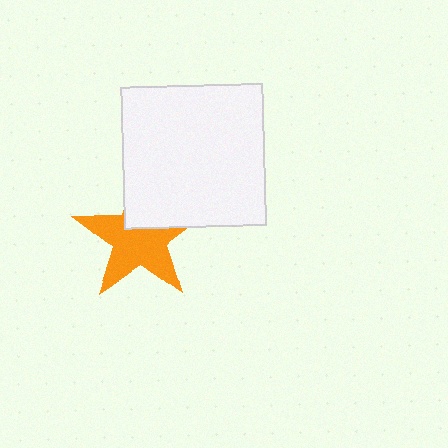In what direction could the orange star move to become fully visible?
The orange star could move down. That would shift it out from behind the white square entirely.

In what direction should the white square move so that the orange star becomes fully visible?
The white square should move up. That is the shortest direction to clear the overlap and leave the orange star fully visible.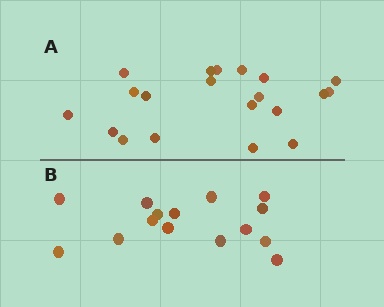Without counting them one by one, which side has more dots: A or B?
Region A (the top region) has more dots.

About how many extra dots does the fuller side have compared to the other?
Region A has about 5 more dots than region B.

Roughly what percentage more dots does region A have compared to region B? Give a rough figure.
About 35% more.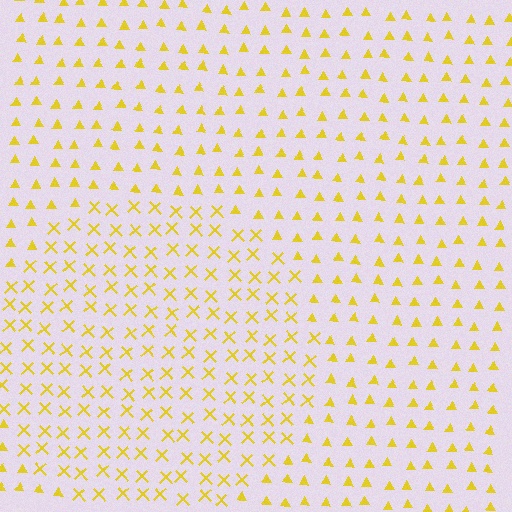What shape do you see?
I see a circle.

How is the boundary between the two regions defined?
The boundary is defined by a change in element shape: X marks inside vs. triangles outside. All elements share the same color and spacing.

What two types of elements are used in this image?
The image uses X marks inside the circle region and triangles outside it.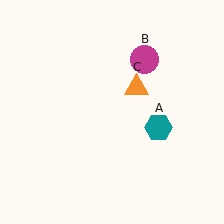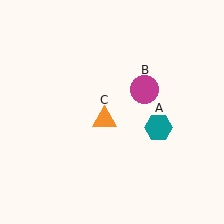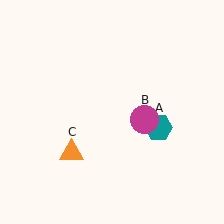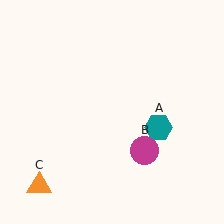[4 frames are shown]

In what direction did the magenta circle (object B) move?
The magenta circle (object B) moved down.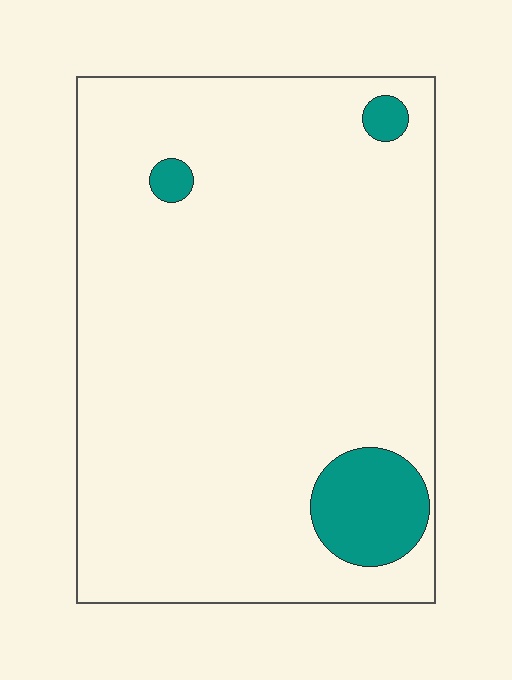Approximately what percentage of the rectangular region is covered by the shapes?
Approximately 10%.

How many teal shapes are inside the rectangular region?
3.